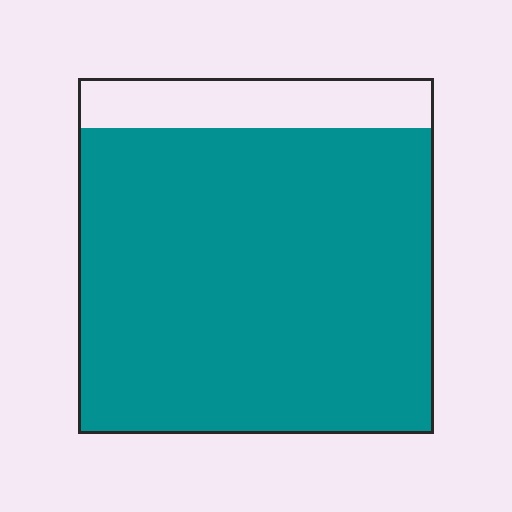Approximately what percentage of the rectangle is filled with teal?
Approximately 85%.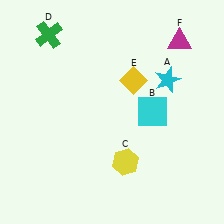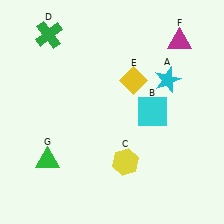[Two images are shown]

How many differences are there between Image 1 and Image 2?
There is 1 difference between the two images.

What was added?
A green triangle (G) was added in Image 2.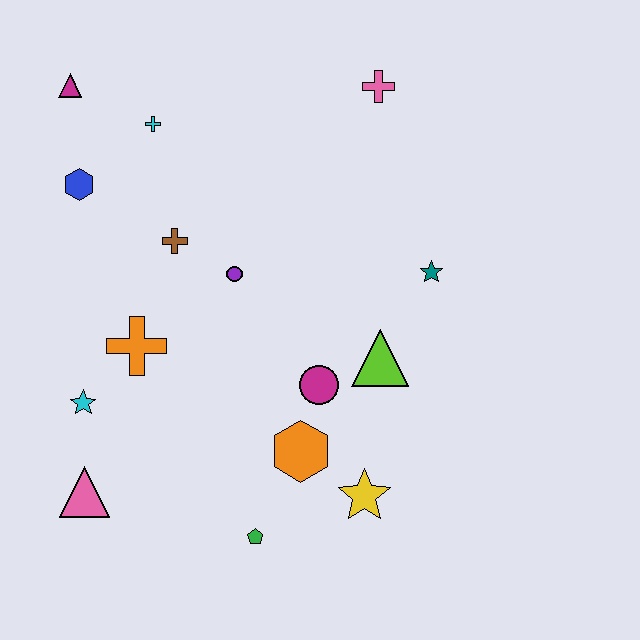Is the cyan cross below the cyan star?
No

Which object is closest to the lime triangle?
The magenta circle is closest to the lime triangle.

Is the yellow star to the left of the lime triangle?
Yes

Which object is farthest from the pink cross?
The pink triangle is farthest from the pink cross.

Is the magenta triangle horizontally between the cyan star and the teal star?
No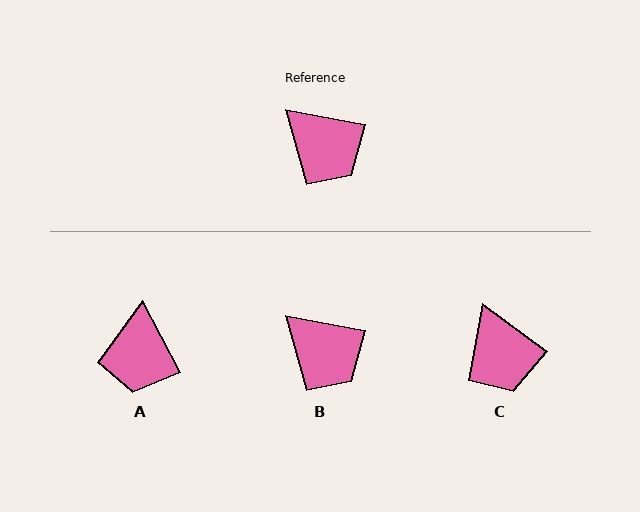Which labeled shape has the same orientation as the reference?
B.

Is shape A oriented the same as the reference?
No, it is off by about 52 degrees.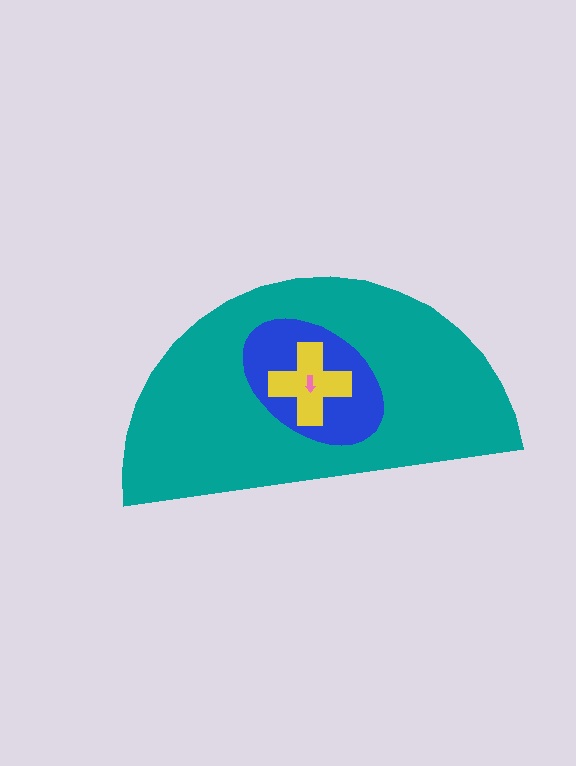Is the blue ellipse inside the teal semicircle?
Yes.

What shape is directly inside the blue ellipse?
The yellow cross.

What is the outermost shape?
The teal semicircle.